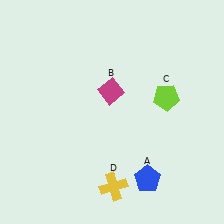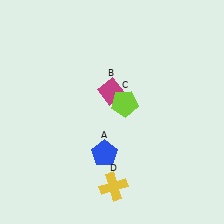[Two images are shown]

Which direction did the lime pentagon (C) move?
The lime pentagon (C) moved left.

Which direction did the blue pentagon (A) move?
The blue pentagon (A) moved left.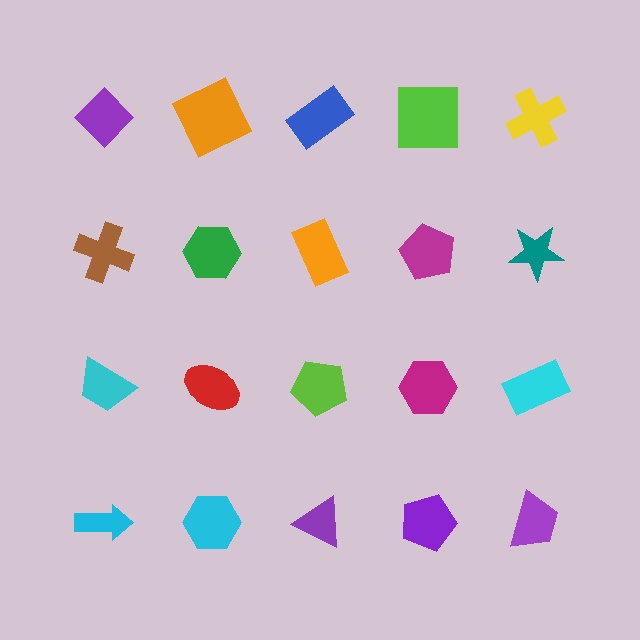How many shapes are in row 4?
5 shapes.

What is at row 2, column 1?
A brown cross.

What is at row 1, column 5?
A yellow cross.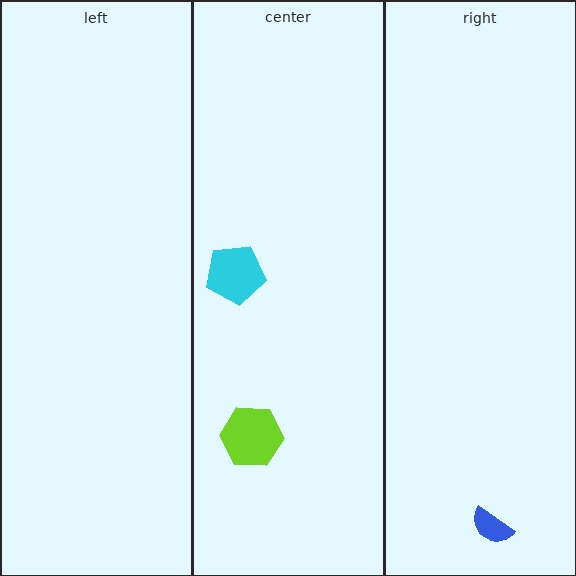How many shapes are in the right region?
1.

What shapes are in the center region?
The cyan pentagon, the lime hexagon.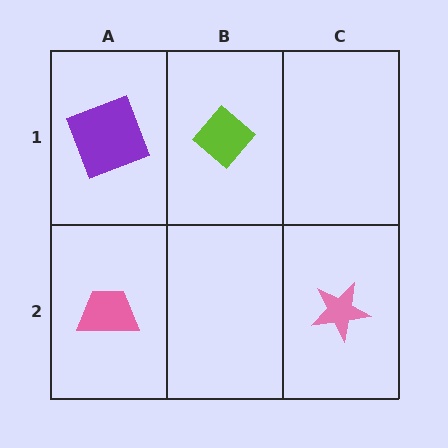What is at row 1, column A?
A purple square.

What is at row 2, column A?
A pink trapezoid.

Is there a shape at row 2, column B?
No, that cell is empty.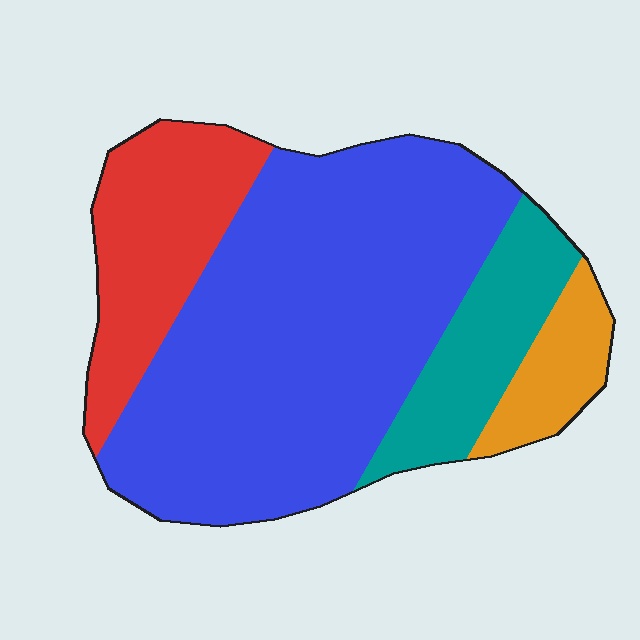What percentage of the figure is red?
Red covers about 20% of the figure.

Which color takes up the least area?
Orange, at roughly 10%.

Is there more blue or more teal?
Blue.